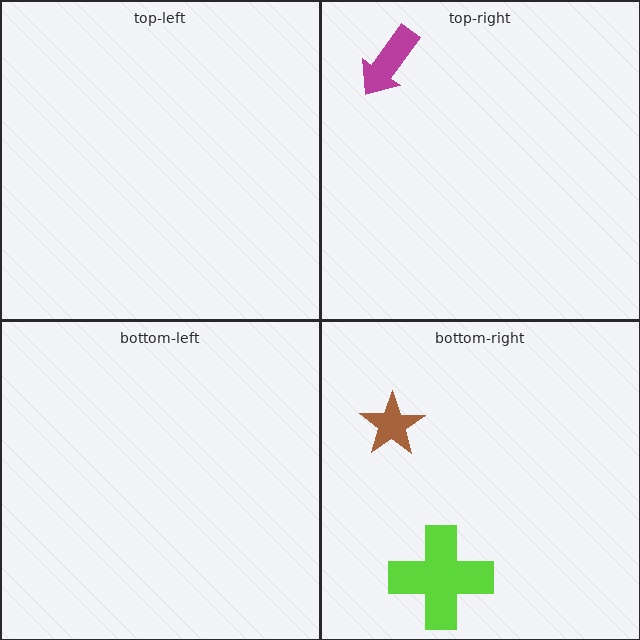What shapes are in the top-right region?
The magenta arrow.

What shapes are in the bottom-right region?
The lime cross, the brown star.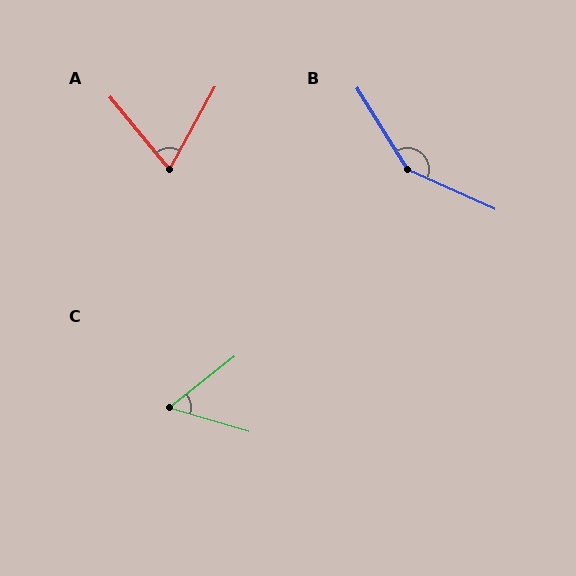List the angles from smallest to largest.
C (55°), A (68°), B (146°).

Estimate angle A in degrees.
Approximately 68 degrees.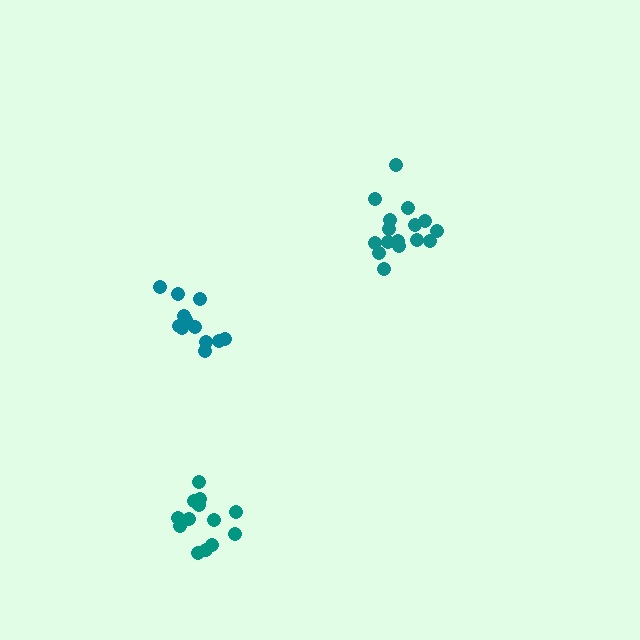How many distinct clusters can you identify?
There are 3 distinct clusters.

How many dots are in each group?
Group 1: 13 dots, Group 2: 16 dots, Group 3: 12 dots (41 total).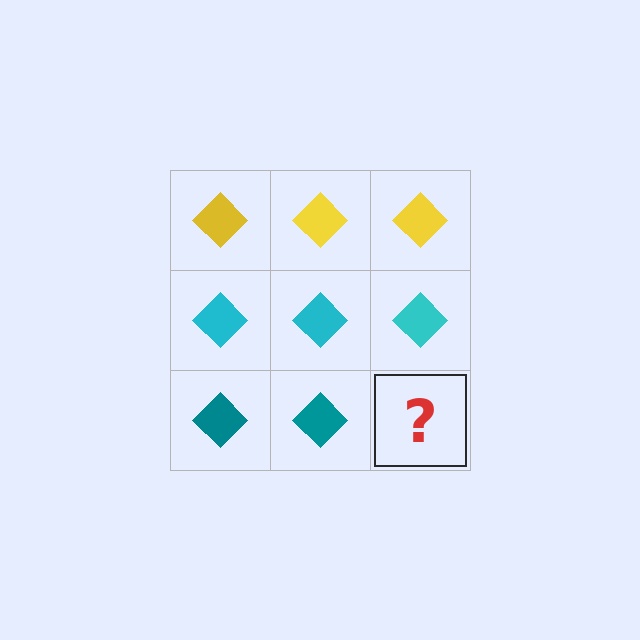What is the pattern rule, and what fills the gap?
The rule is that each row has a consistent color. The gap should be filled with a teal diamond.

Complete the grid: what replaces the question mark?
The question mark should be replaced with a teal diamond.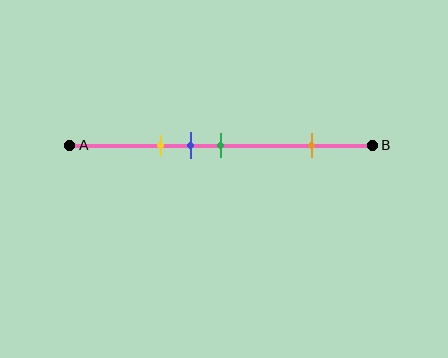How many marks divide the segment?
There are 4 marks dividing the segment.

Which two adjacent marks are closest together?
The blue and green marks are the closest adjacent pair.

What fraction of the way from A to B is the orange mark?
The orange mark is approximately 80% (0.8) of the way from A to B.